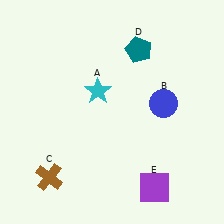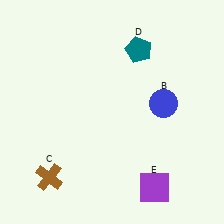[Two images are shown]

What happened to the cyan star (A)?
The cyan star (A) was removed in Image 2. It was in the top-left area of Image 1.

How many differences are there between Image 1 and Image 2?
There is 1 difference between the two images.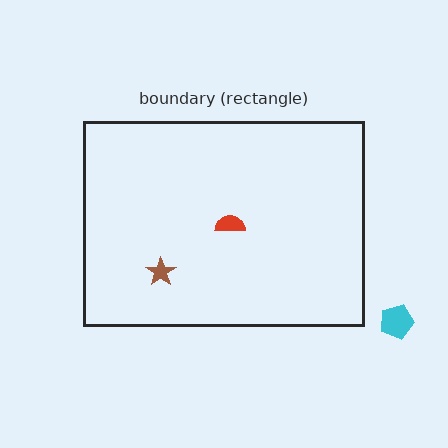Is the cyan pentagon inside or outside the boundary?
Outside.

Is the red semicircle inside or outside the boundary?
Inside.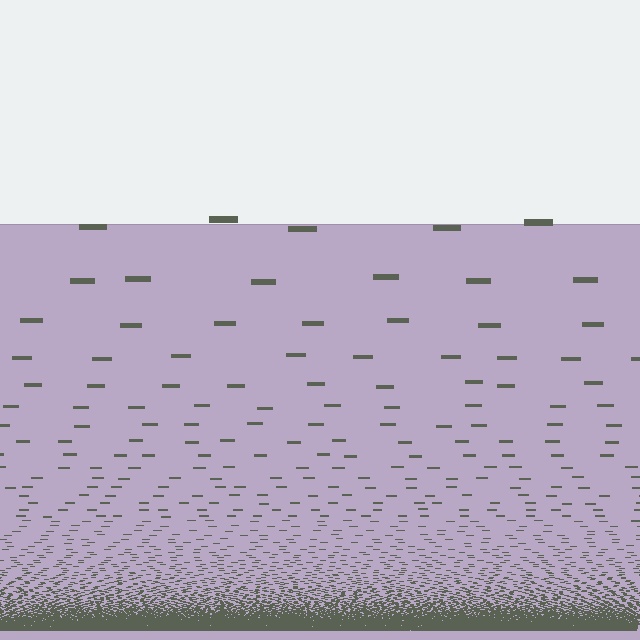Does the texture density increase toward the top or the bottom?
Density increases toward the bottom.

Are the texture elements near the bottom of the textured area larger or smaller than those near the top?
Smaller. The gradient is inverted — elements near the bottom are smaller and denser.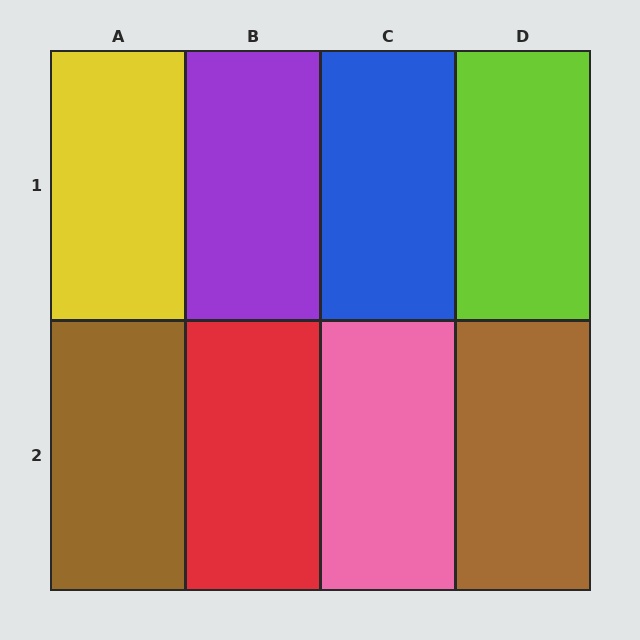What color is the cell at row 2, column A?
Brown.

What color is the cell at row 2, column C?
Pink.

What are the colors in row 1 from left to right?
Yellow, purple, blue, lime.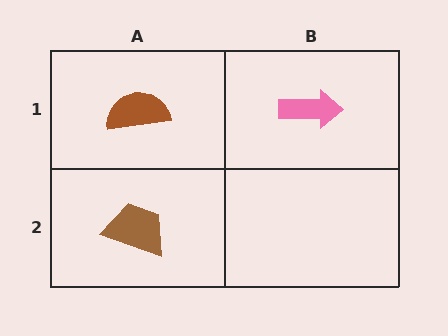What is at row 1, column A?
A brown semicircle.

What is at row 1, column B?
A pink arrow.